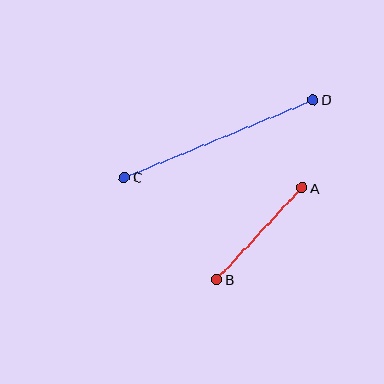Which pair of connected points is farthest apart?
Points C and D are farthest apart.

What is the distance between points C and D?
The distance is approximately 204 pixels.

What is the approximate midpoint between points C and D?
The midpoint is at approximately (219, 139) pixels.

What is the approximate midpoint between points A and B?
The midpoint is at approximately (260, 234) pixels.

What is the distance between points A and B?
The distance is approximately 125 pixels.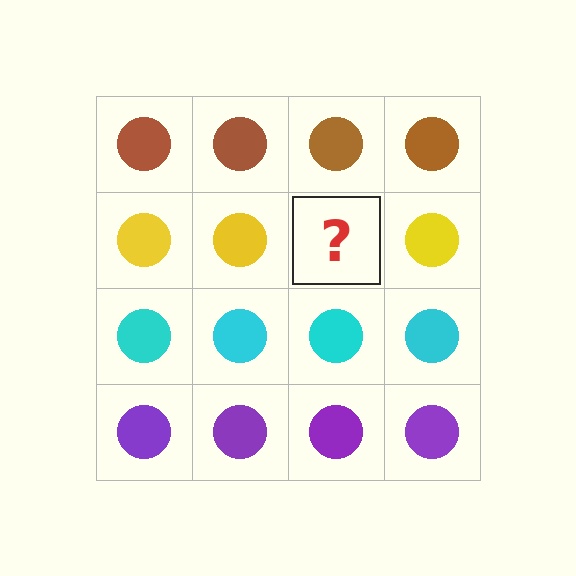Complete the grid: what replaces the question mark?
The question mark should be replaced with a yellow circle.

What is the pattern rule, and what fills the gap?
The rule is that each row has a consistent color. The gap should be filled with a yellow circle.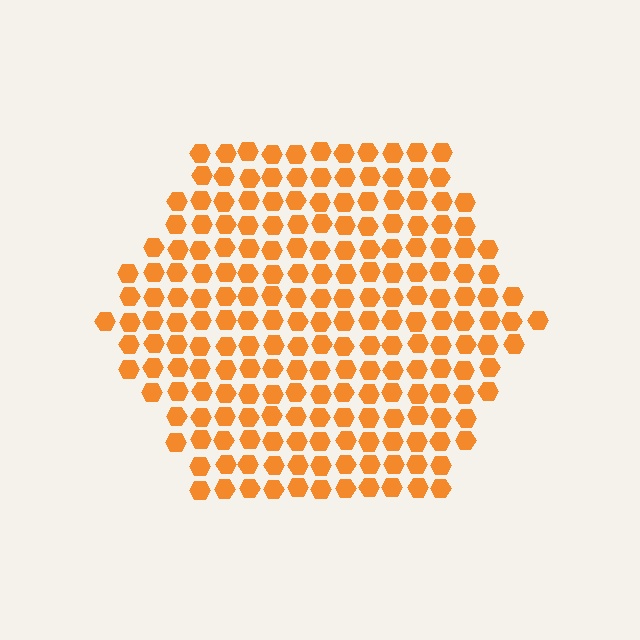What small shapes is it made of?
It is made of small hexagons.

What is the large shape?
The large shape is a hexagon.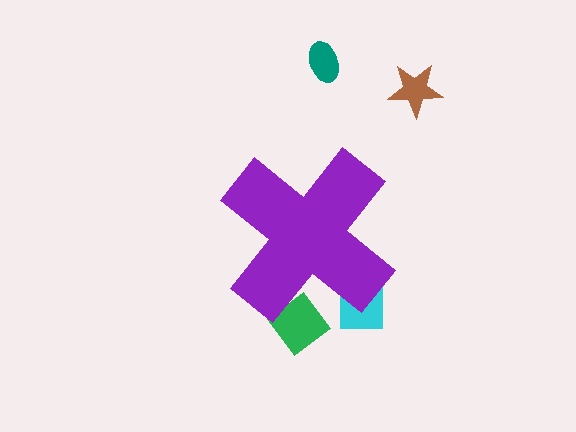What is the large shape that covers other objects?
A purple cross.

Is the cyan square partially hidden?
Yes, the cyan square is partially hidden behind the purple cross.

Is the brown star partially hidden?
No, the brown star is fully visible.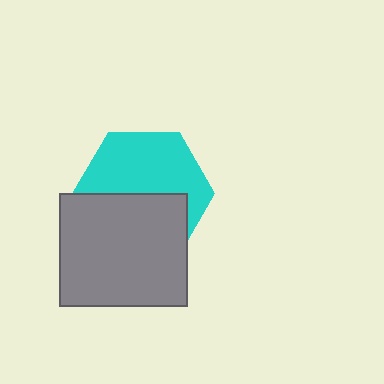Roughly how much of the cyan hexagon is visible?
About half of it is visible (roughly 55%).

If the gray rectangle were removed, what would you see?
You would see the complete cyan hexagon.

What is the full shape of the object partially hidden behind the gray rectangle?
The partially hidden object is a cyan hexagon.